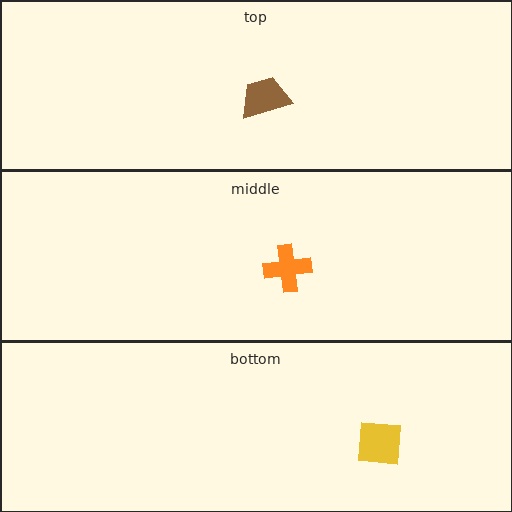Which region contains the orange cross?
The middle region.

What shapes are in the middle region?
The orange cross.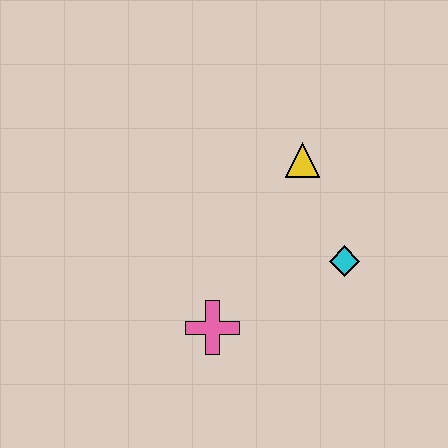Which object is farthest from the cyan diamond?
The pink cross is farthest from the cyan diamond.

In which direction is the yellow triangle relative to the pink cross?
The yellow triangle is above the pink cross.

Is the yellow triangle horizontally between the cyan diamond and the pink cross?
Yes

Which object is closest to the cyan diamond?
The yellow triangle is closest to the cyan diamond.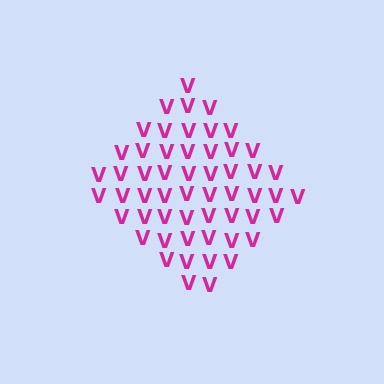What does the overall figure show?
The overall figure shows a diamond.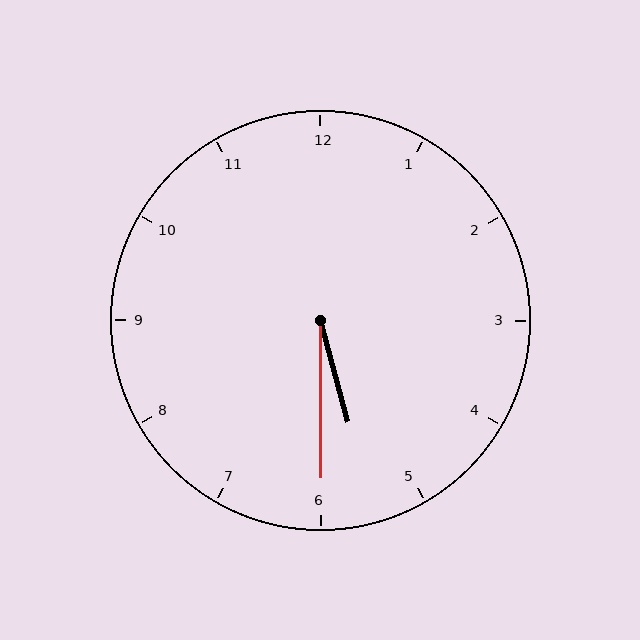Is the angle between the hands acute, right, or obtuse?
It is acute.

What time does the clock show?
5:30.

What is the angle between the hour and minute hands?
Approximately 15 degrees.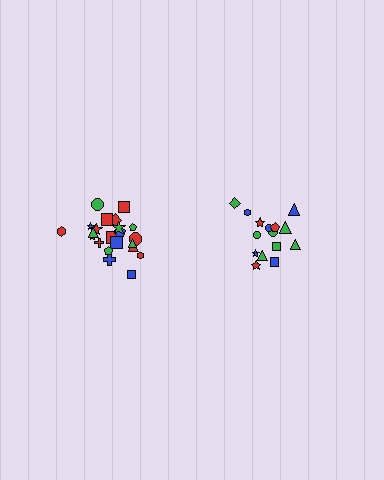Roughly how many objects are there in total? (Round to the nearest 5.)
Roughly 35 objects in total.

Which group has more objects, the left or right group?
The left group.